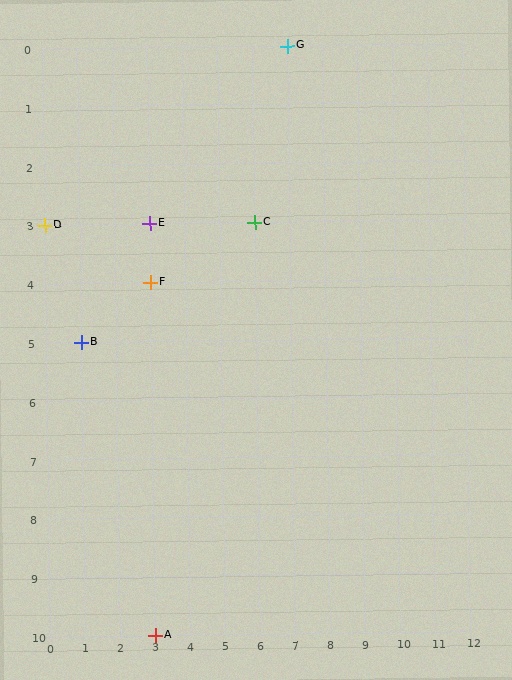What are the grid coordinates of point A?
Point A is at grid coordinates (3, 10).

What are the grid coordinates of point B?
Point B is at grid coordinates (1, 5).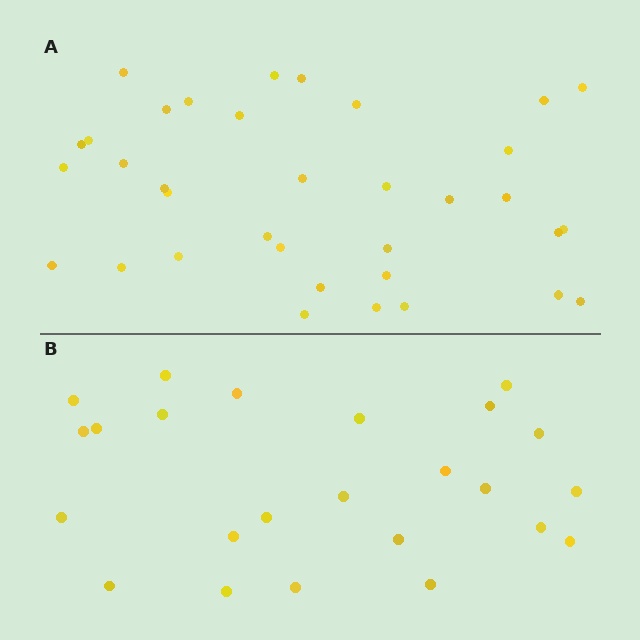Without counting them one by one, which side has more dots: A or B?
Region A (the top region) has more dots.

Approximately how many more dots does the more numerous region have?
Region A has roughly 12 or so more dots than region B.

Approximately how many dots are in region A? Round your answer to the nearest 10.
About 40 dots. (The exact count is 35, which rounds to 40.)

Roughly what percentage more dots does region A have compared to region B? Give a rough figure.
About 45% more.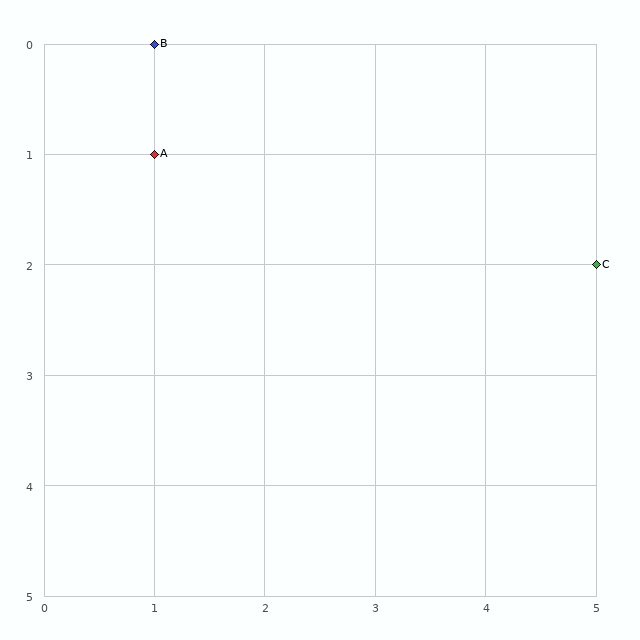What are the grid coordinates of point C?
Point C is at grid coordinates (5, 2).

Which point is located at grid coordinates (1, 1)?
Point A is at (1, 1).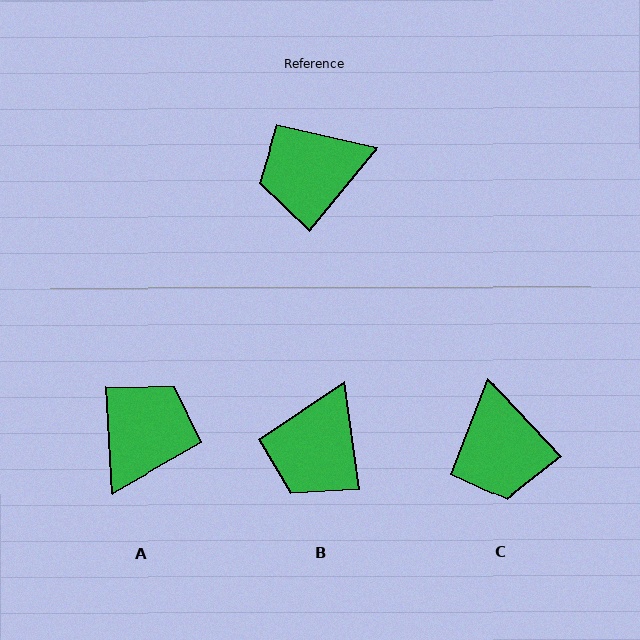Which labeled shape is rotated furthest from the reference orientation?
A, about 138 degrees away.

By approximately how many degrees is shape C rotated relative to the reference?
Approximately 82 degrees counter-clockwise.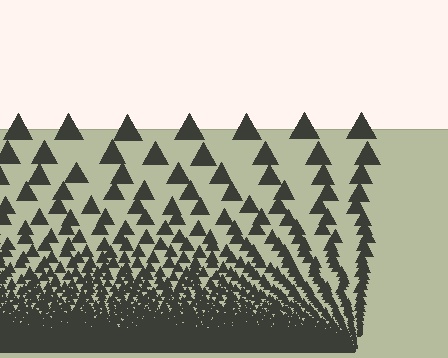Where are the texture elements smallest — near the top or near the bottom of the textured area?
Near the bottom.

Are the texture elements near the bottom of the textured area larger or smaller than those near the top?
Smaller. The gradient is inverted — elements near the bottom are smaller and denser.